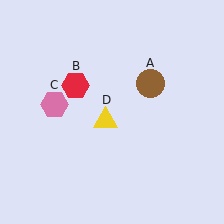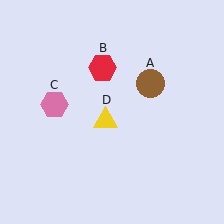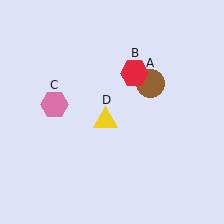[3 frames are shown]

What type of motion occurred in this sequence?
The red hexagon (object B) rotated clockwise around the center of the scene.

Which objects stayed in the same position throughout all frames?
Brown circle (object A) and pink hexagon (object C) and yellow triangle (object D) remained stationary.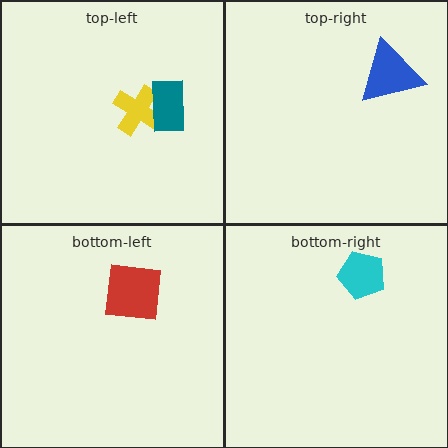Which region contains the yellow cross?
The top-left region.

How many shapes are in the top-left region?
2.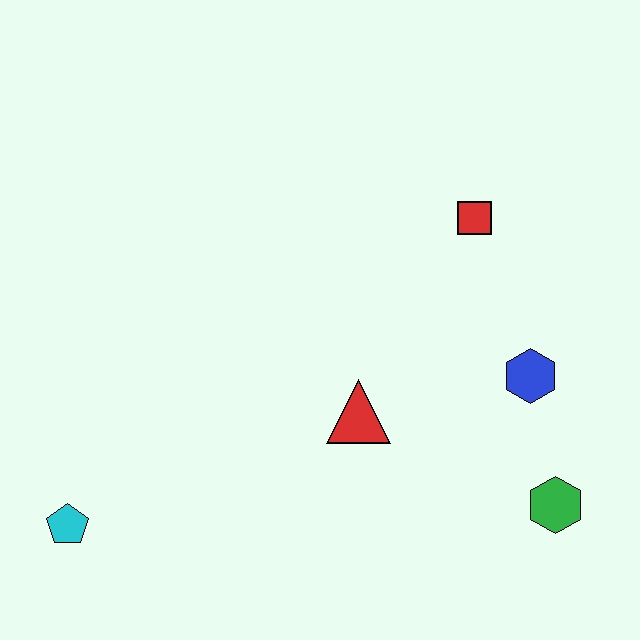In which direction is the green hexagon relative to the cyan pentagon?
The green hexagon is to the right of the cyan pentagon.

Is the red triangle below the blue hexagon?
Yes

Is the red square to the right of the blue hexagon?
No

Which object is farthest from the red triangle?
The cyan pentagon is farthest from the red triangle.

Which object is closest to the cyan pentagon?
The red triangle is closest to the cyan pentagon.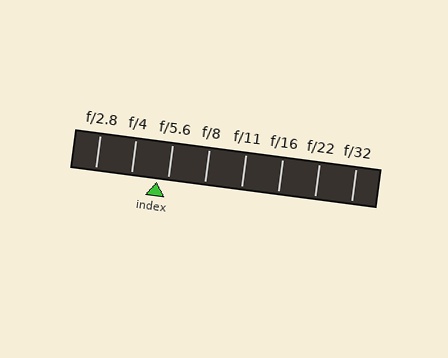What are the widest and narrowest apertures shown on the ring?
The widest aperture shown is f/2.8 and the narrowest is f/32.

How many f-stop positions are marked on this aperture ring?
There are 8 f-stop positions marked.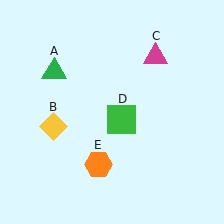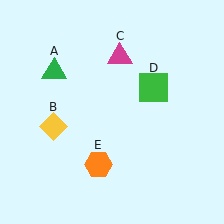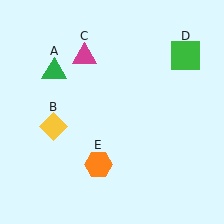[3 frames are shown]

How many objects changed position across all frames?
2 objects changed position: magenta triangle (object C), green square (object D).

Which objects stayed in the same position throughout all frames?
Green triangle (object A) and yellow diamond (object B) and orange hexagon (object E) remained stationary.